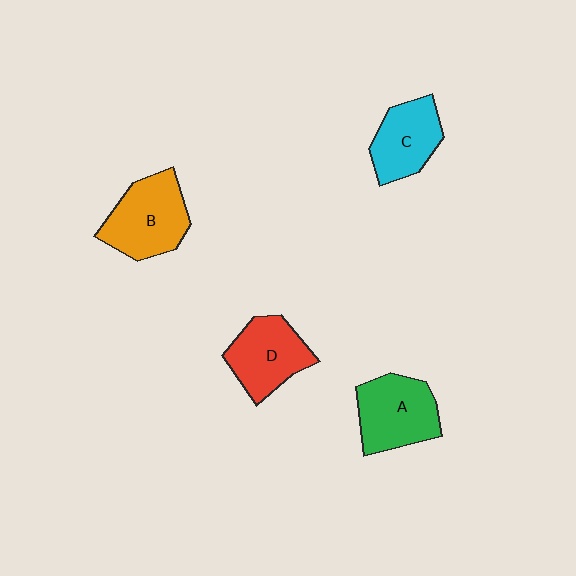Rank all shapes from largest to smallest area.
From largest to smallest: B (orange), A (green), D (red), C (cyan).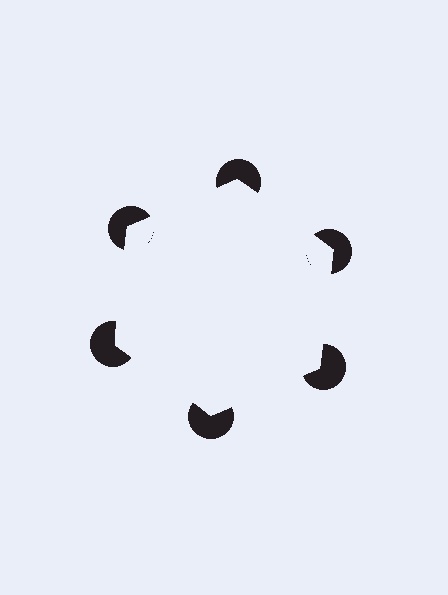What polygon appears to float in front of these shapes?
An illusory hexagon — its edges are inferred from the aligned wedge cuts in the pac-man discs, not physically drawn.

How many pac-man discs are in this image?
There are 6 — one at each vertex of the illusory hexagon.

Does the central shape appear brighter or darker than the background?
It typically appears slightly brighter than the background, even though no actual brightness change is drawn.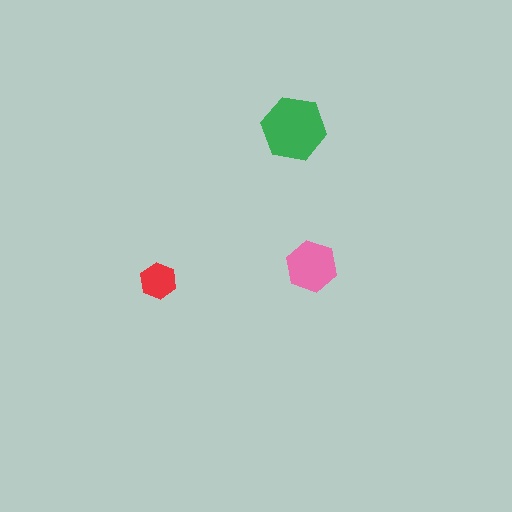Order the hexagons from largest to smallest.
the green one, the pink one, the red one.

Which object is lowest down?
The red hexagon is bottommost.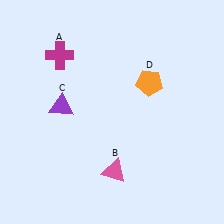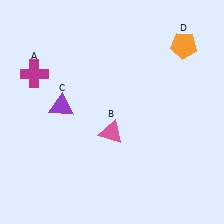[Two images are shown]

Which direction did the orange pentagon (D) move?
The orange pentagon (D) moved up.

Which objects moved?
The objects that moved are: the magenta cross (A), the pink triangle (B), the orange pentagon (D).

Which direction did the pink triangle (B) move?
The pink triangle (B) moved up.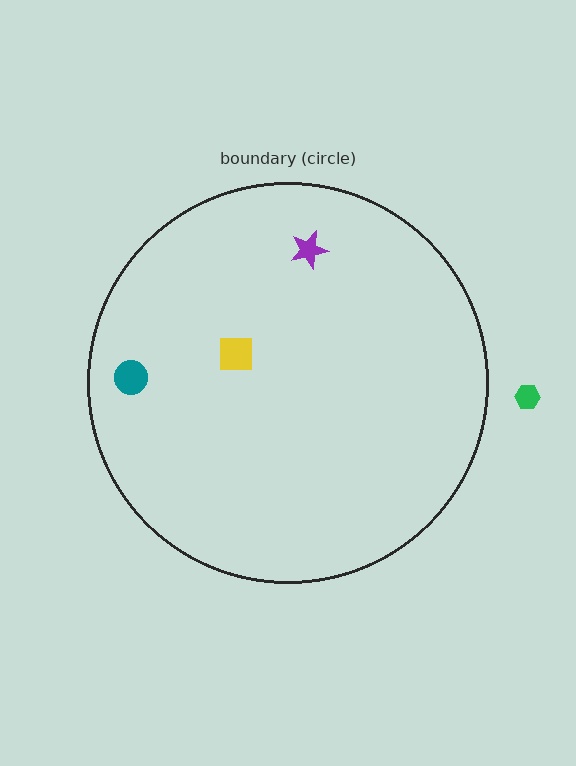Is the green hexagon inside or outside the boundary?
Outside.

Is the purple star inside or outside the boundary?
Inside.